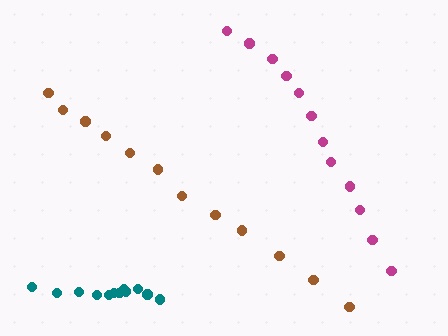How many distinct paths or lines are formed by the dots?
There are 3 distinct paths.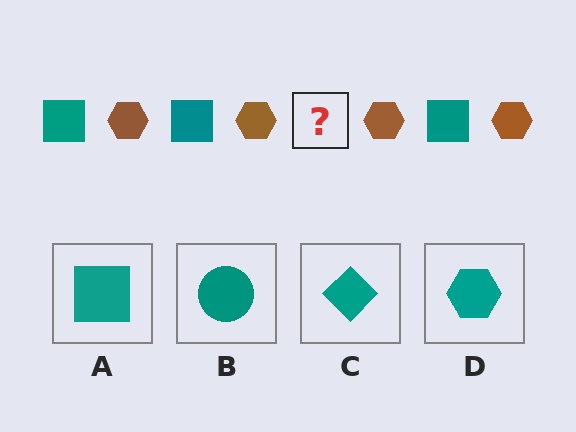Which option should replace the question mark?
Option A.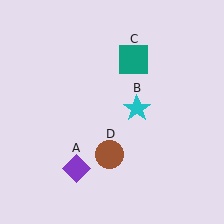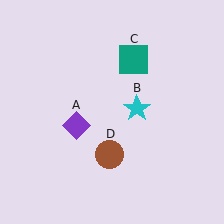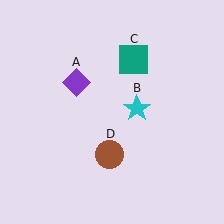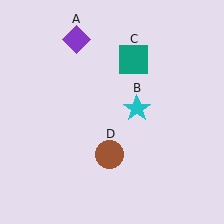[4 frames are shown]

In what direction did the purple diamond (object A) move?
The purple diamond (object A) moved up.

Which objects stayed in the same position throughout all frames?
Cyan star (object B) and teal square (object C) and brown circle (object D) remained stationary.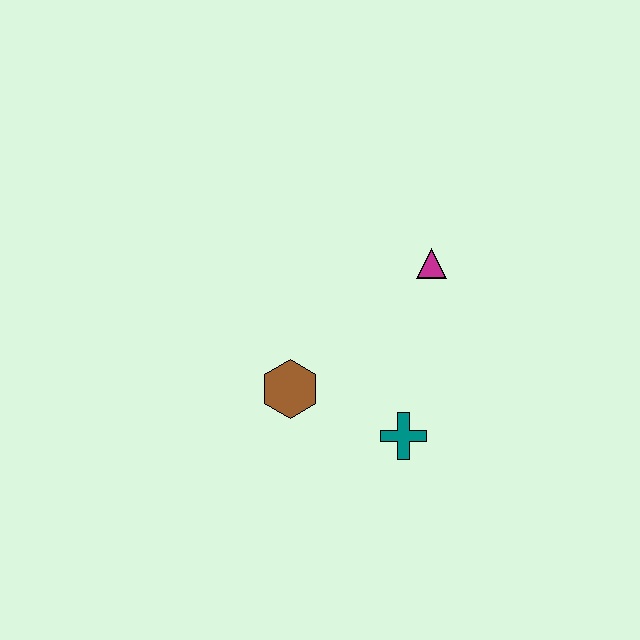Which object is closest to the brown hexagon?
The teal cross is closest to the brown hexagon.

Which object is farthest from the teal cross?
The magenta triangle is farthest from the teal cross.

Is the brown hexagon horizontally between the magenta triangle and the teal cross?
No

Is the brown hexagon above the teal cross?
Yes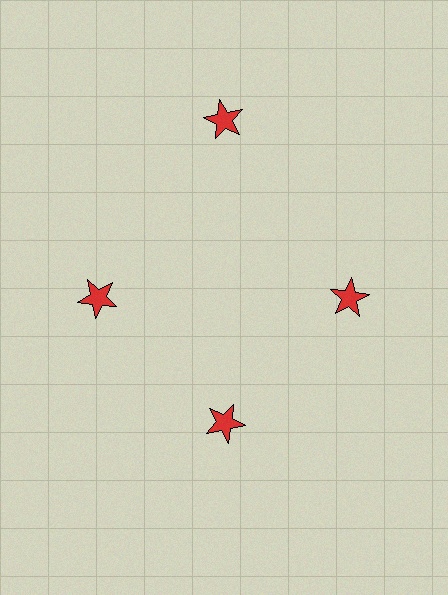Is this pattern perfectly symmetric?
No. The 4 red stars are arranged in a ring, but one element near the 12 o'clock position is pushed outward from the center, breaking the 4-fold rotational symmetry.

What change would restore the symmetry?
The symmetry would be restored by moving it inward, back onto the ring so that all 4 stars sit at equal angles and equal distance from the center.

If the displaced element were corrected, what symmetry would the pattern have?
It would have 4-fold rotational symmetry — the pattern would map onto itself every 90 degrees.